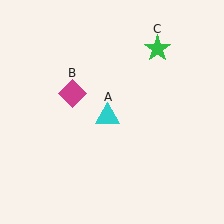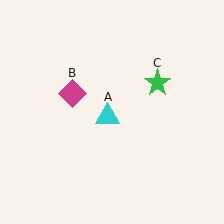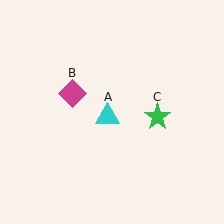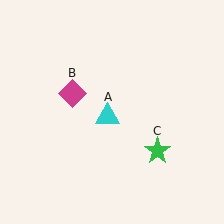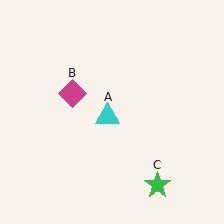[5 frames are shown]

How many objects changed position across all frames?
1 object changed position: green star (object C).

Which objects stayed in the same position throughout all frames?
Cyan triangle (object A) and magenta diamond (object B) remained stationary.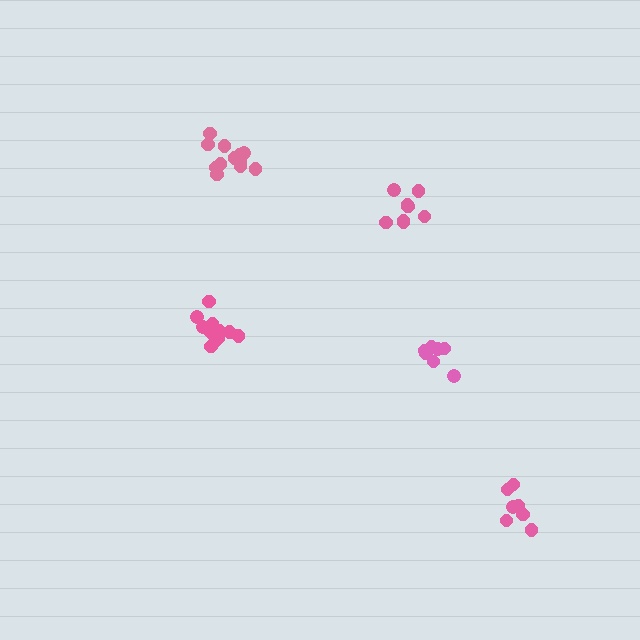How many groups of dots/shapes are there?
There are 5 groups.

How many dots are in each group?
Group 1: 7 dots, Group 2: 13 dots, Group 3: 8 dots, Group 4: 7 dots, Group 5: 12 dots (47 total).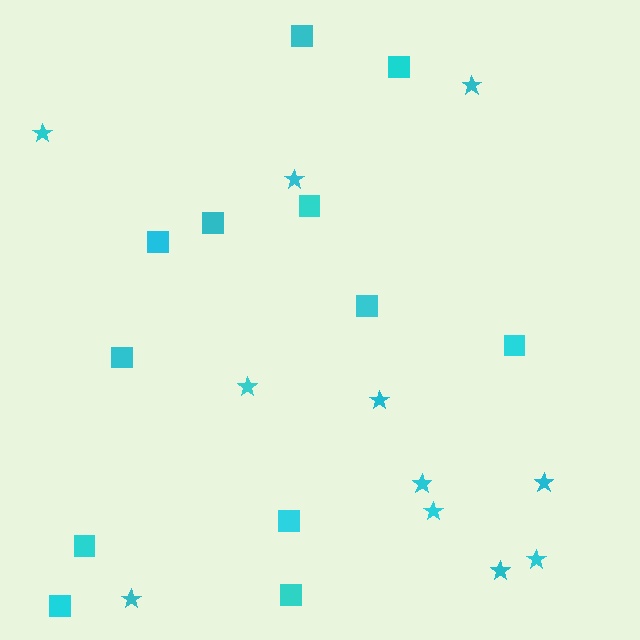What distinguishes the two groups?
There are 2 groups: one group of squares (12) and one group of stars (11).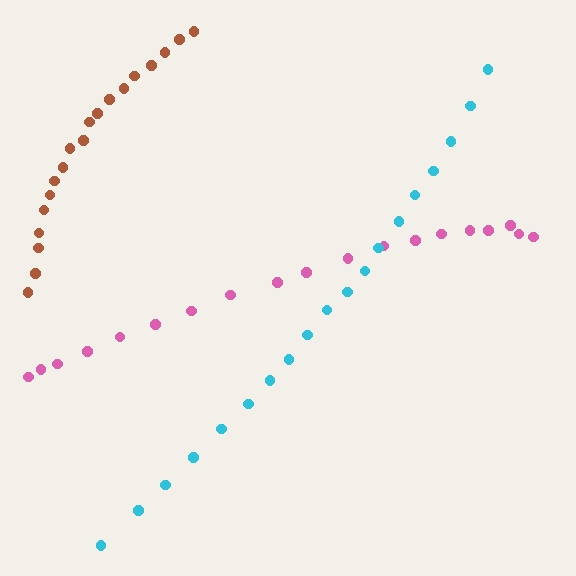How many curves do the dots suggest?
There are 3 distinct paths.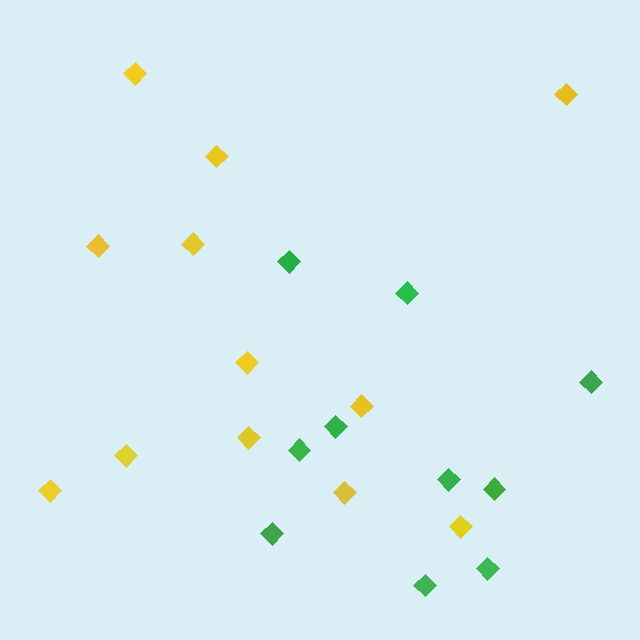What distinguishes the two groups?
There are 2 groups: one group of yellow diamonds (12) and one group of green diamonds (10).